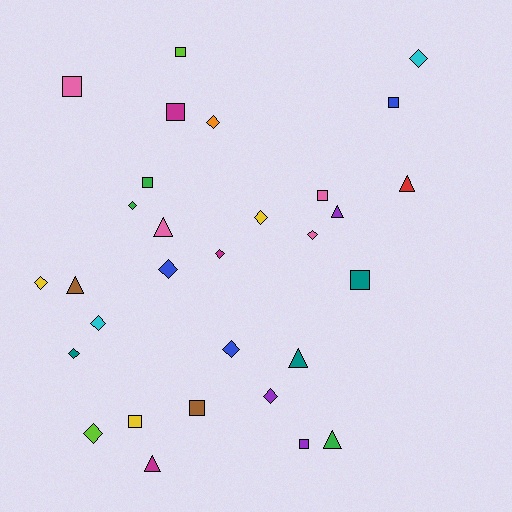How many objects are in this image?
There are 30 objects.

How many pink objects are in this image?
There are 4 pink objects.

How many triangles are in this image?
There are 7 triangles.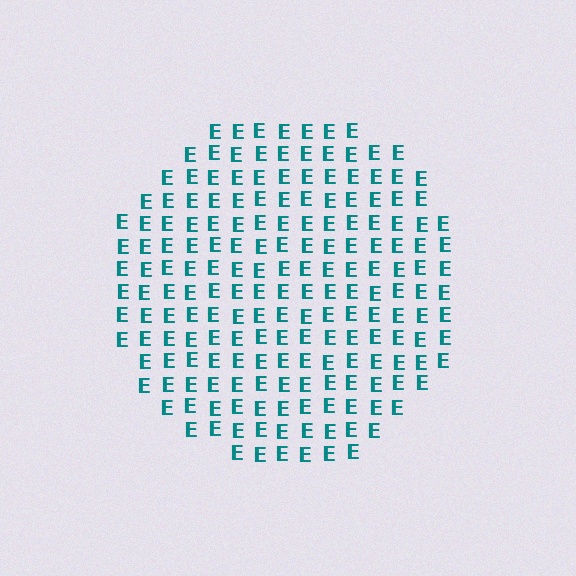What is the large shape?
The large shape is a circle.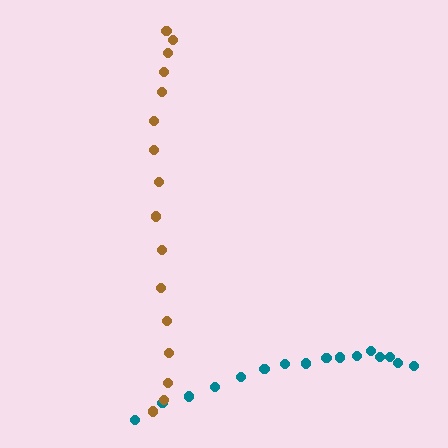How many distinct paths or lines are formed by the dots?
There are 2 distinct paths.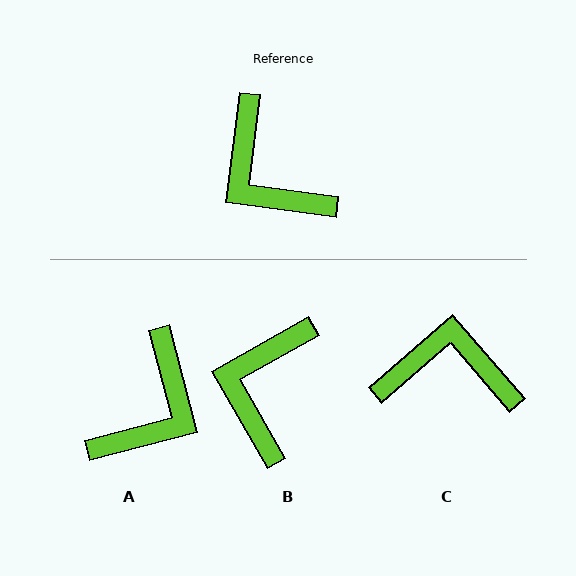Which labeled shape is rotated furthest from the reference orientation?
C, about 132 degrees away.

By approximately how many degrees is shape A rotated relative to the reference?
Approximately 112 degrees counter-clockwise.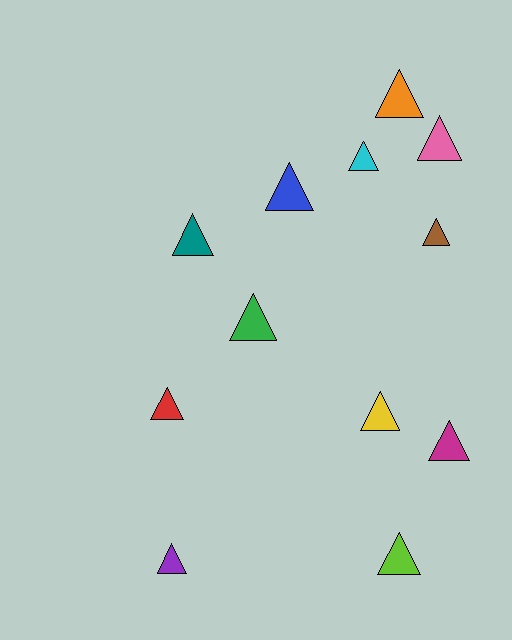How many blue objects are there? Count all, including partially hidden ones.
There is 1 blue object.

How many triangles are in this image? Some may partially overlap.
There are 12 triangles.